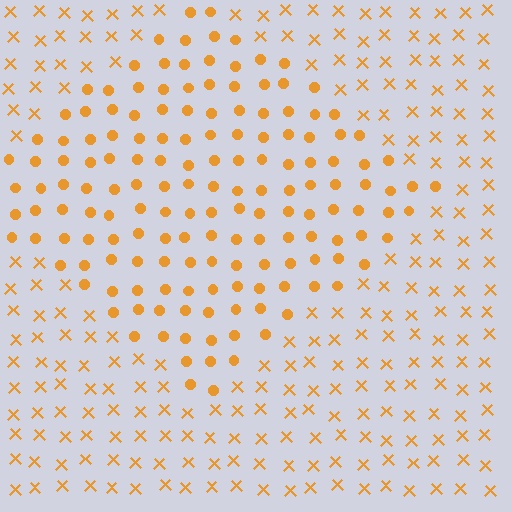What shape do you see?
I see a diamond.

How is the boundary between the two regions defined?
The boundary is defined by a change in element shape: circles inside vs. X marks outside. All elements share the same color and spacing.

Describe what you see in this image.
The image is filled with small orange elements arranged in a uniform grid. A diamond-shaped region contains circles, while the surrounding area contains X marks. The boundary is defined purely by the change in element shape.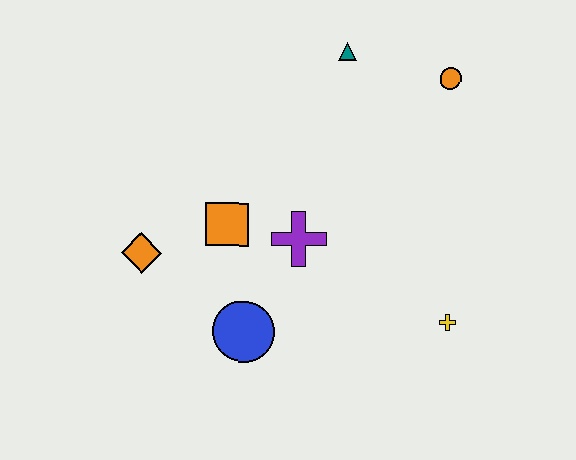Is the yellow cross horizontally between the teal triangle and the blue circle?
No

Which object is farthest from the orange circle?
The orange diamond is farthest from the orange circle.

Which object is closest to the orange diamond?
The orange square is closest to the orange diamond.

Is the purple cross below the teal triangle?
Yes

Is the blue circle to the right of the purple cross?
No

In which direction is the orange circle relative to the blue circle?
The orange circle is above the blue circle.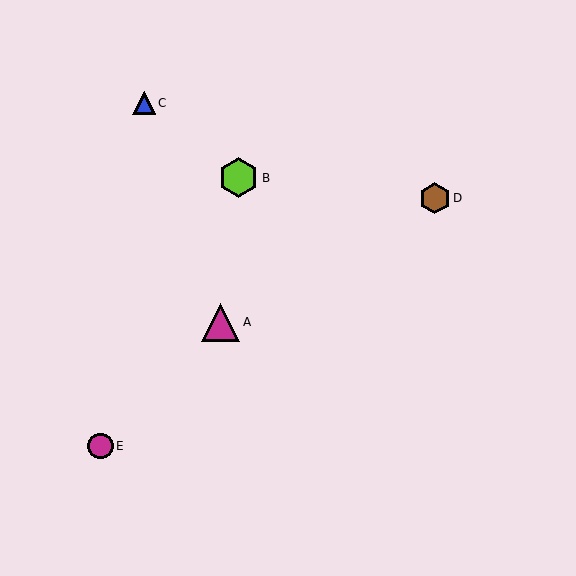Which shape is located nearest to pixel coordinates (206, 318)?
The magenta triangle (labeled A) at (221, 322) is nearest to that location.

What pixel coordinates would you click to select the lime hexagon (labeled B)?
Click at (239, 178) to select the lime hexagon B.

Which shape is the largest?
The lime hexagon (labeled B) is the largest.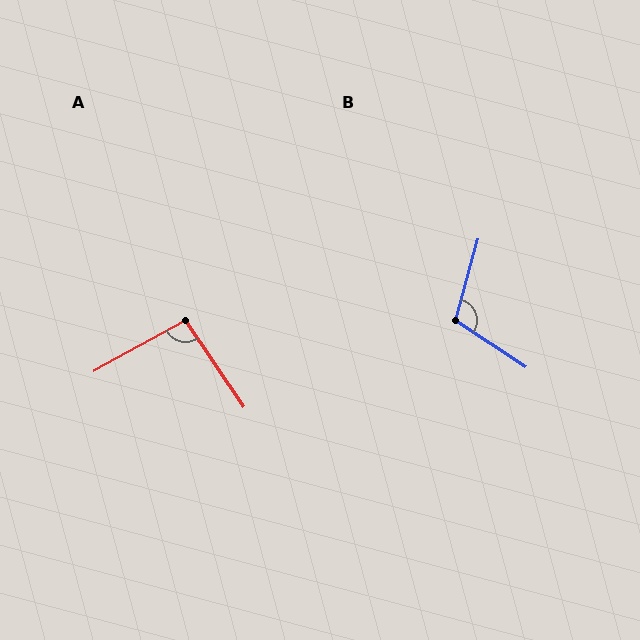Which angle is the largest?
B, at approximately 108 degrees.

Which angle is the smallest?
A, at approximately 96 degrees.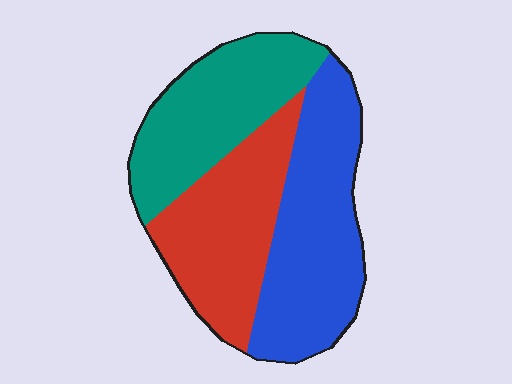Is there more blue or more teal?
Blue.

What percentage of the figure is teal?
Teal takes up between a quarter and a half of the figure.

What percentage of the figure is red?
Red covers around 30% of the figure.